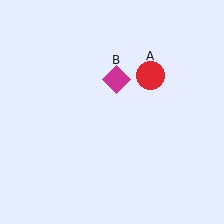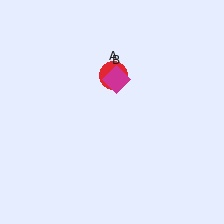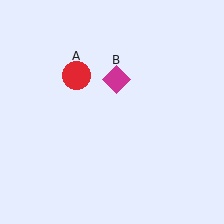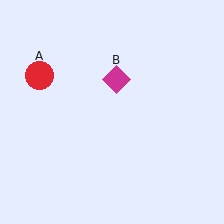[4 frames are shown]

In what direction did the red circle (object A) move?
The red circle (object A) moved left.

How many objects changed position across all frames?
1 object changed position: red circle (object A).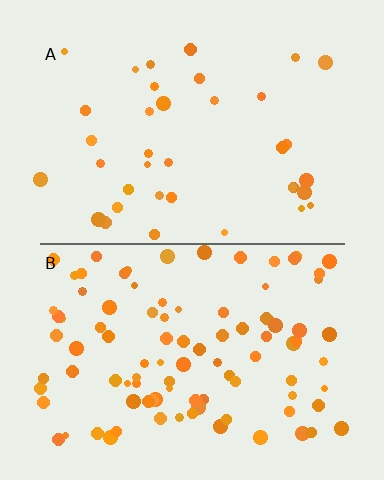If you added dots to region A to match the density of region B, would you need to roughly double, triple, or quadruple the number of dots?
Approximately triple.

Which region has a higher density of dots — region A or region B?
B (the bottom).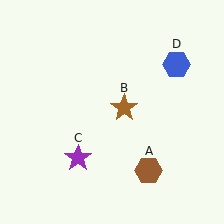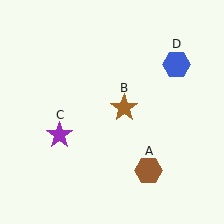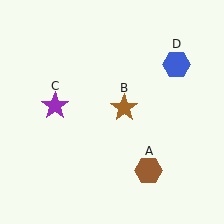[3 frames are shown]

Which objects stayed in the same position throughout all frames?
Brown hexagon (object A) and brown star (object B) and blue hexagon (object D) remained stationary.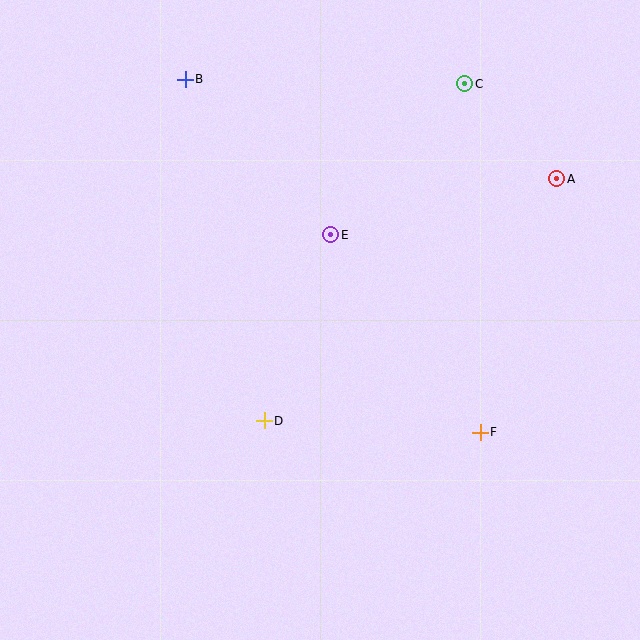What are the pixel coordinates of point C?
Point C is at (465, 84).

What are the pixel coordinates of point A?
Point A is at (557, 179).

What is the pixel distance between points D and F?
The distance between D and F is 216 pixels.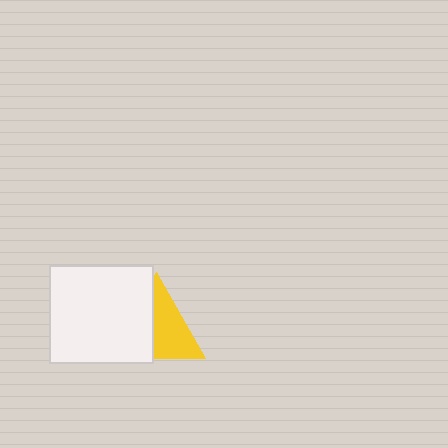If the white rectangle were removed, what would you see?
You would see the complete yellow triangle.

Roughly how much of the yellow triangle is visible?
About half of it is visible (roughly 55%).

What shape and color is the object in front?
The object in front is a white rectangle.